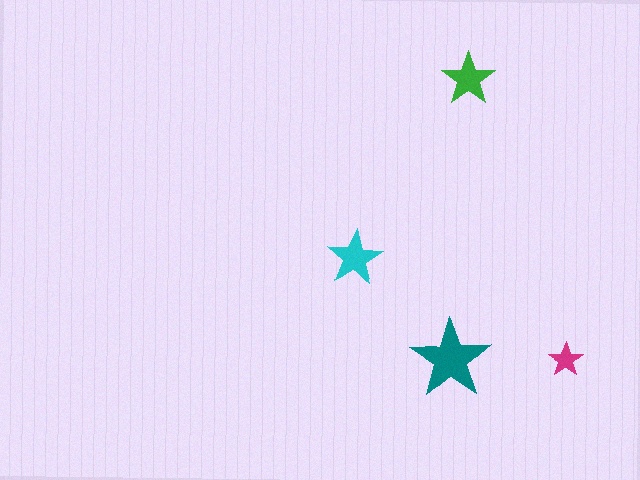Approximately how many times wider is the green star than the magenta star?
About 1.5 times wider.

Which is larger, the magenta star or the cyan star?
The cyan one.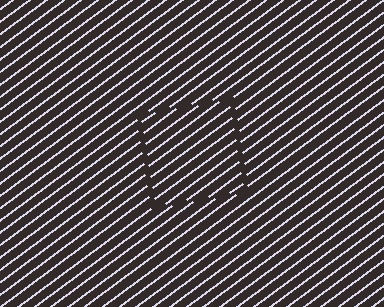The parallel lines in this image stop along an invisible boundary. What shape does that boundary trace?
An illusory square. The interior of the shape contains the same grating, shifted by half a period — the contour is defined by the phase discontinuity where line-ends from the inner and outer gratings abut.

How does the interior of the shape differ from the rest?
The interior of the shape contains the same grating, shifted by half a period — the contour is defined by the phase discontinuity where line-ends from the inner and outer gratings abut.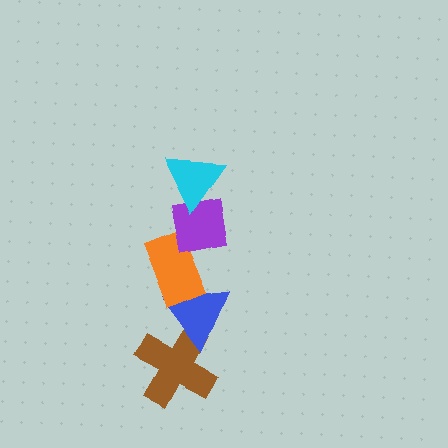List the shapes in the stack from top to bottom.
From top to bottom: the cyan triangle, the purple square, the orange rectangle, the blue triangle, the brown cross.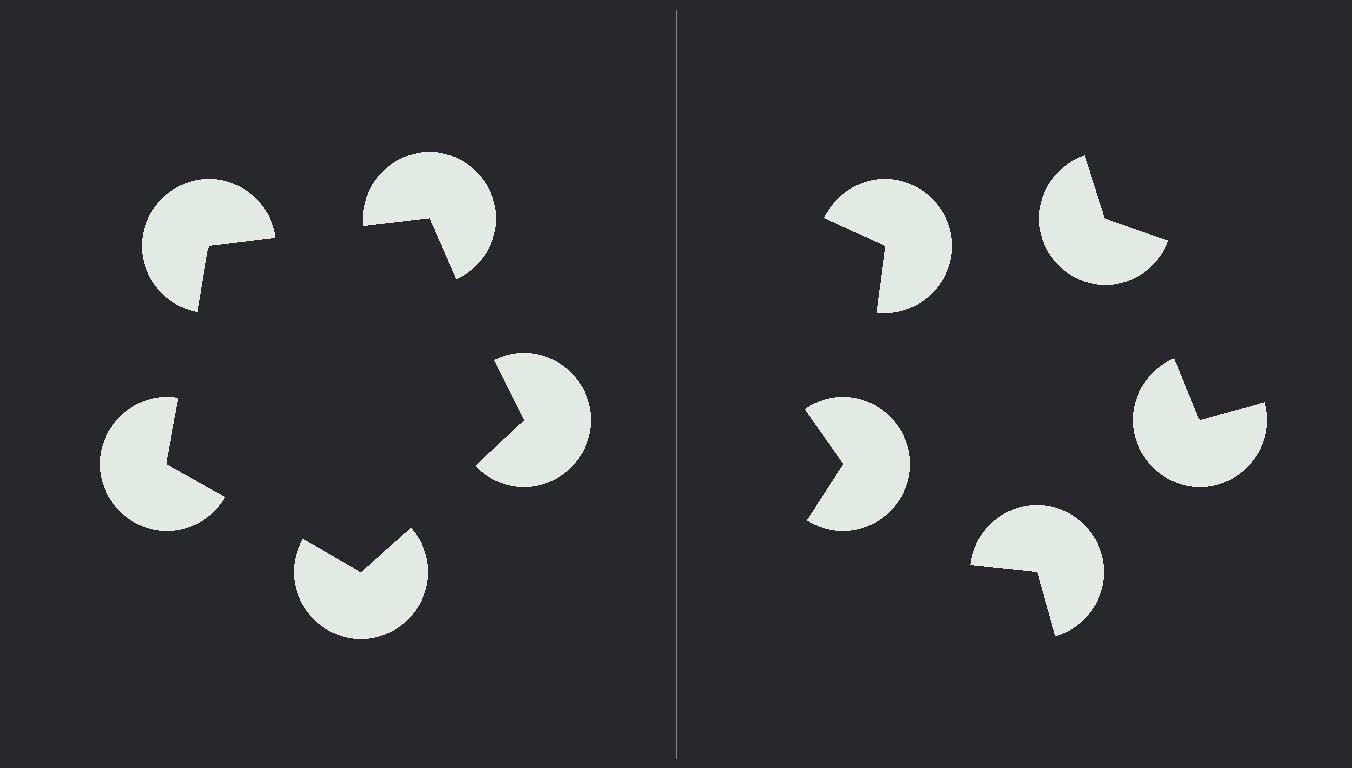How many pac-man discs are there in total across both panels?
10 — 5 on each side.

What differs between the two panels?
The pac-man discs are positioned identically on both sides; only the wedge orientations differ. On the left they align to a pentagon; on the right they are misaligned.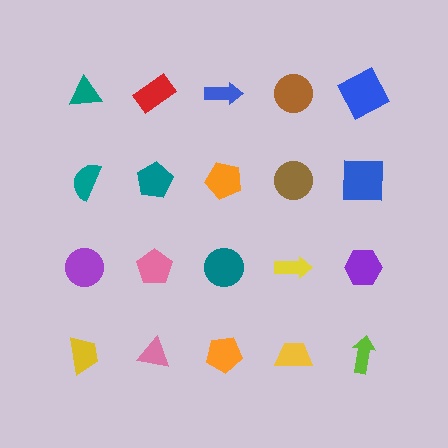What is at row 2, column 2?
A teal pentagon.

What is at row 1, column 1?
A teal triangle.